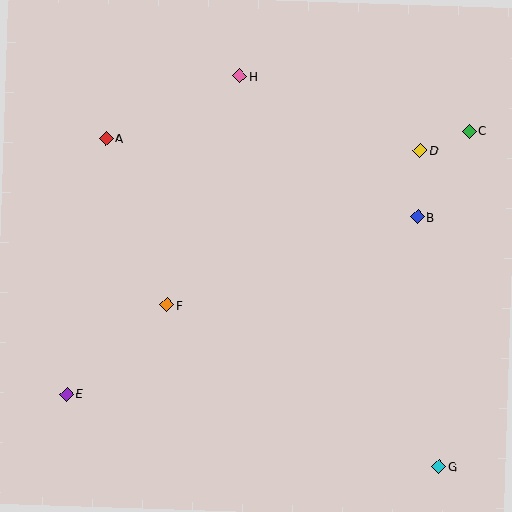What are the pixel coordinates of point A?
Point A is at (106, 138).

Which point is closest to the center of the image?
Point F at (167, 305) is closest to the center.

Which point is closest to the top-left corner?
Point A is closest to the top-left corner.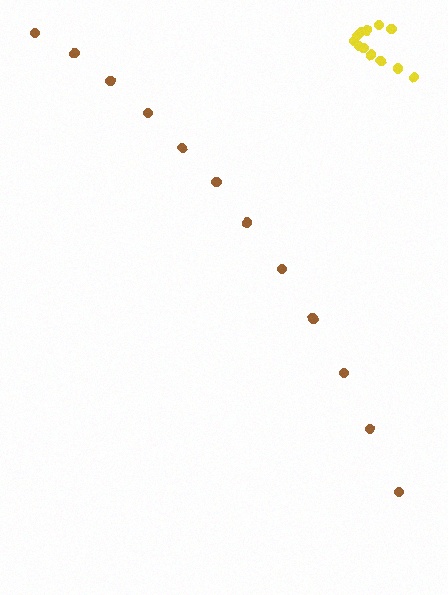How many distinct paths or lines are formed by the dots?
There are 2 distinct paths.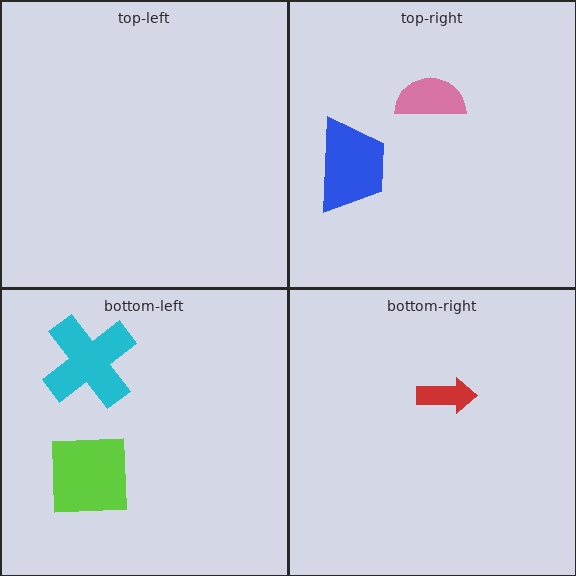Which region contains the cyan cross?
The bottom-left region.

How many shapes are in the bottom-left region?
2.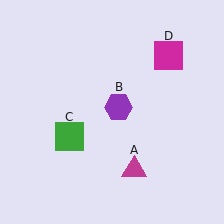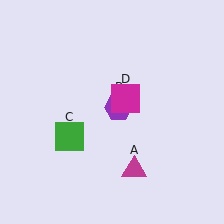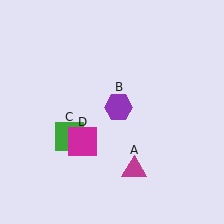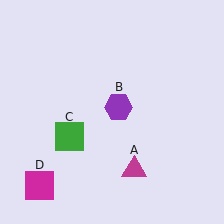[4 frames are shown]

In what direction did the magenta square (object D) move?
The magenta square (object D) moved down and to the left.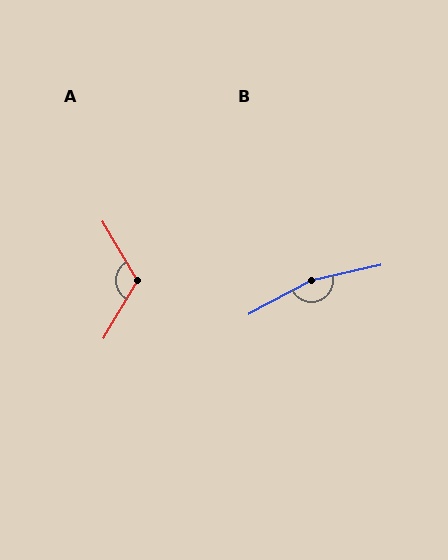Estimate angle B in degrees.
Approximately 164 degrees.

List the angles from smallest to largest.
A (119°), B (164°).